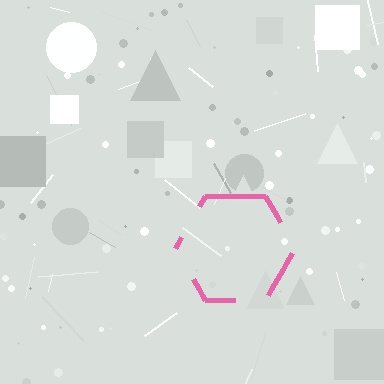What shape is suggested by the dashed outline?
The dashed outline suggests a hexagon.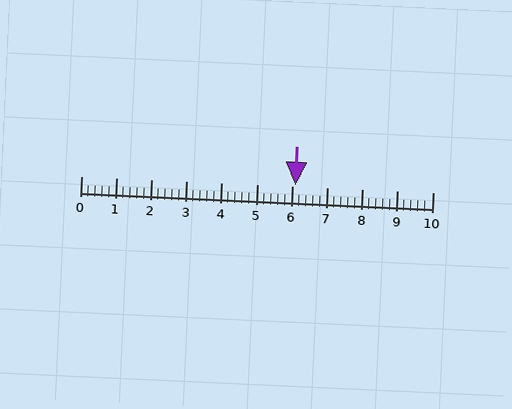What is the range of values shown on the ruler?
The ruler shows values from 0 to 10.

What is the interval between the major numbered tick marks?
The major tick marks are spaced 1 units apart.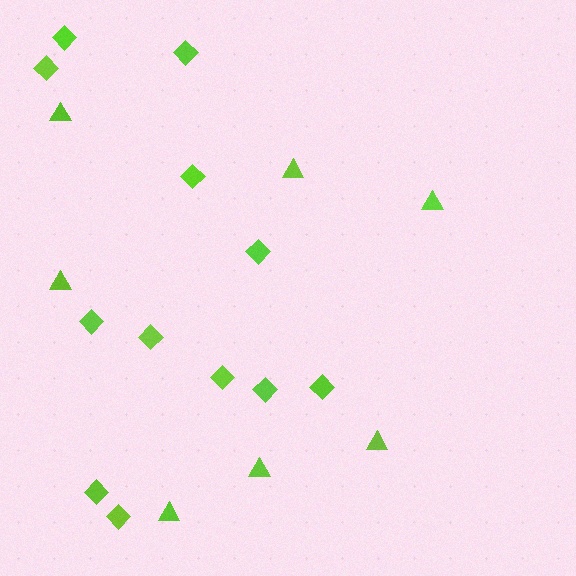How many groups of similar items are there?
There are 2 groups: one group of diamonds (12) and one group of triangles (7).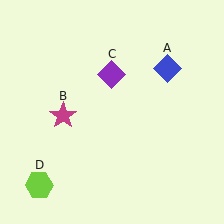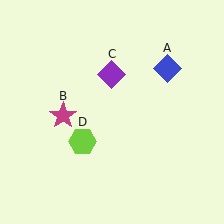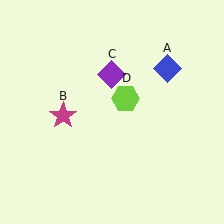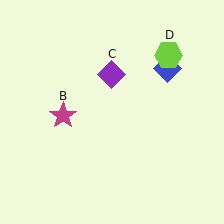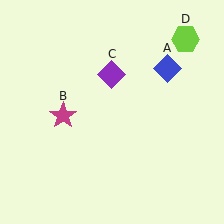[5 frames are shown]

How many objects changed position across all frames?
1 object changed position: lime hexagon (object D).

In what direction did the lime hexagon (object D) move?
The lime hexagon (object D) moved up and to the right.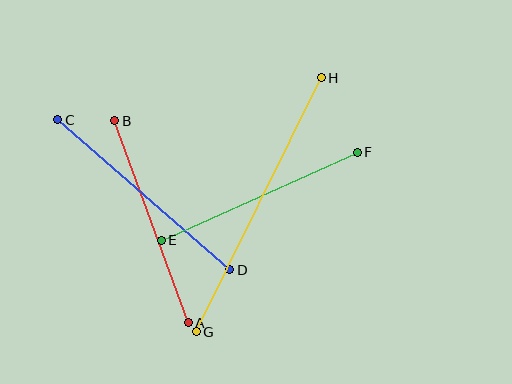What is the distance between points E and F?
The distance is approximately 214 pixels.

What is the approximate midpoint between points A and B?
The midpoint is at approximately (151, 222) pixels.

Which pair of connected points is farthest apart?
Points G and H are farthest apart.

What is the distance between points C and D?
The distance is approximately 228 pixels.